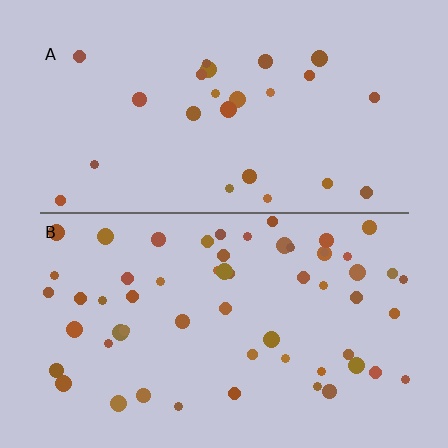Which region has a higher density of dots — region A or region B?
B (the bottom).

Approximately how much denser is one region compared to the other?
Approximately 2.3× — region B over region A.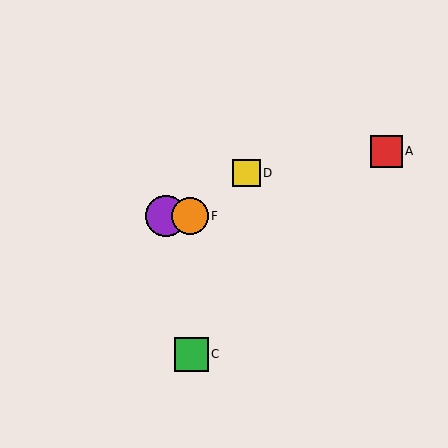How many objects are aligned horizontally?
3 objects (B, E, F) are aligned horizontally.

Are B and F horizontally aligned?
Yes, both are at y≈216.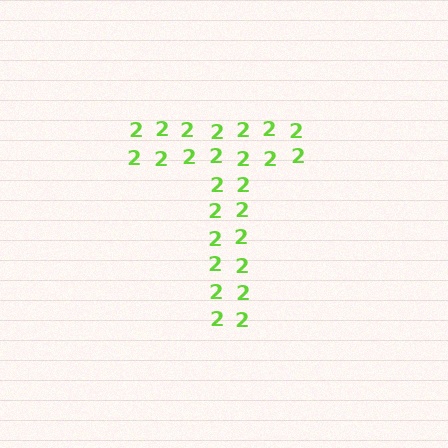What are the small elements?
The small elements are digit 2's.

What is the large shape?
The large shape is the letter T.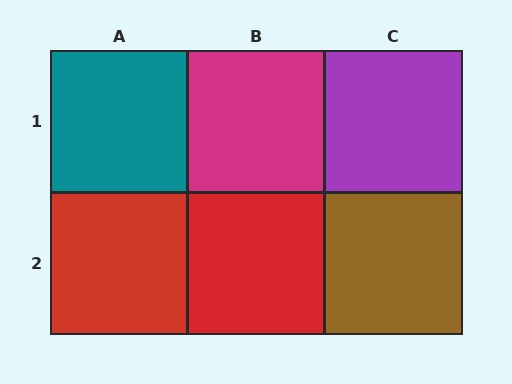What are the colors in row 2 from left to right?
Red, red, brown.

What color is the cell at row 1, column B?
Magenta.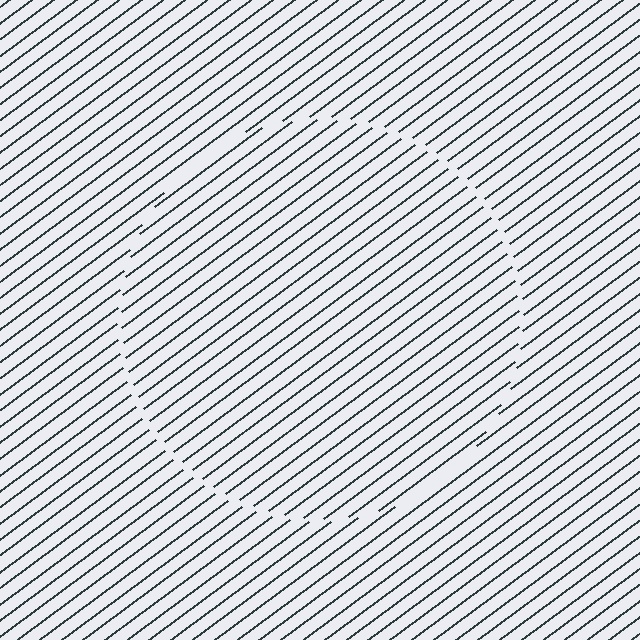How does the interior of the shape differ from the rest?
The interior of the shape contains the same grating, shifted by half a period — the contour is defined by the phase discontinuity where line-ends from the inner and outer gratings abut.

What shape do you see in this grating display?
An illusory circle. The interior of the shape contains the same grating, shifted by half a period — the contour is defined by the phase discontinuity where line-ends from the inner and outer gratings abut.